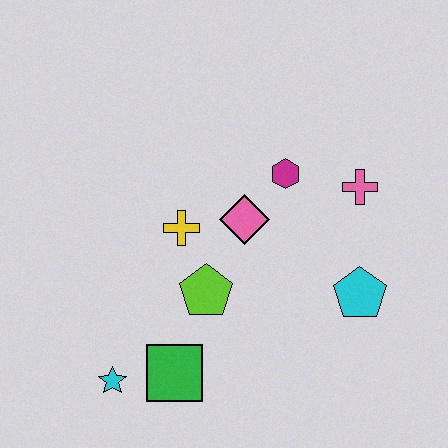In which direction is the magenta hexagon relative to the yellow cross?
The magenta hexagon is to the right of the yellow cross.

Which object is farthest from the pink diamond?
The cyan star is farthest from the pink diamond.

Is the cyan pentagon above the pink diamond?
No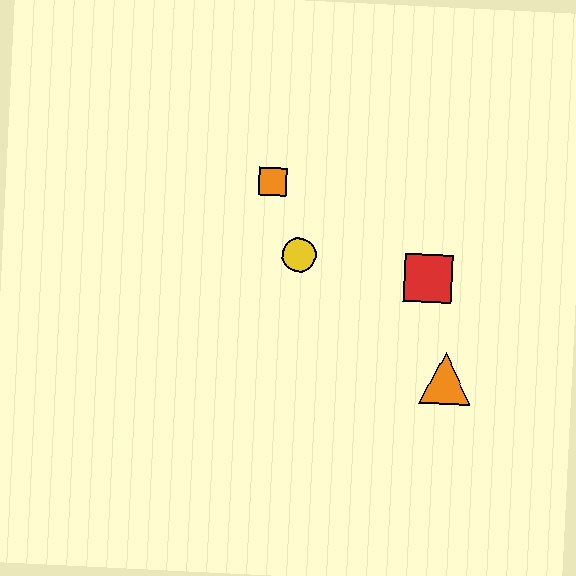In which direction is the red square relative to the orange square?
The red square is to the right of the orange square.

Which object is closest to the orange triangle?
The red square is closest to the orange triangle.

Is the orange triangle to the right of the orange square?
Yes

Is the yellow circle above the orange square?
No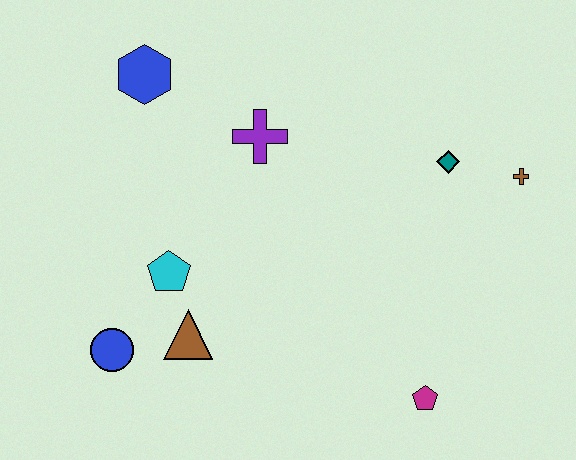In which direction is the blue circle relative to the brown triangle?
The blue circle is to the left of the brown triangle.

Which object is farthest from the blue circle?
The brown cross is farthest from the blue circle.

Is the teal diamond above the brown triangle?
Yes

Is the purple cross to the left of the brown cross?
Yes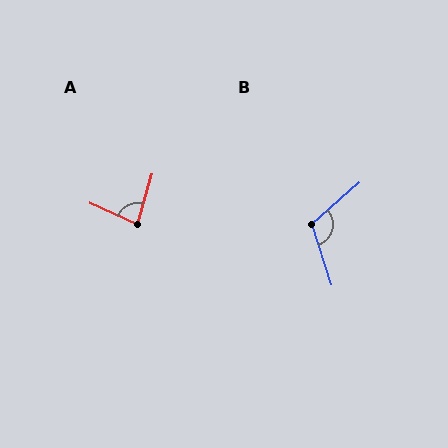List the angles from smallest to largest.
A (81°), B (113°).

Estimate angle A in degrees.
Approximately 81 degrees.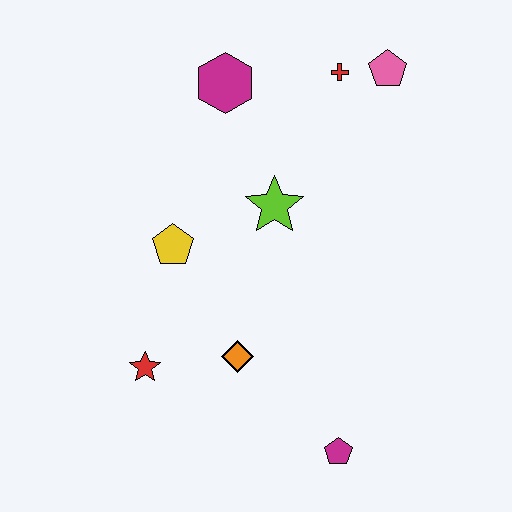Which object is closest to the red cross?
The pink pentagon is closest to the red cross.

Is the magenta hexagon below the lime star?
No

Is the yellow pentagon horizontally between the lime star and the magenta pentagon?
No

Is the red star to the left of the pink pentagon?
Yes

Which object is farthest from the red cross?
The magenta pentagon is farthest from the red cross.